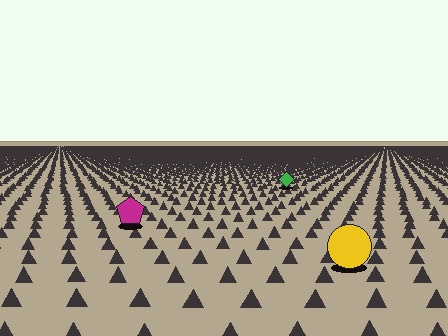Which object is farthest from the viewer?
The green diamond is farthest from the viewer. It appears smaller and the ground texture around it is denser.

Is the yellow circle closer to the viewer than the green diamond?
Yes. The yellow circle is closer — you can tell from the texture gradient: the ground texture is coarser near it.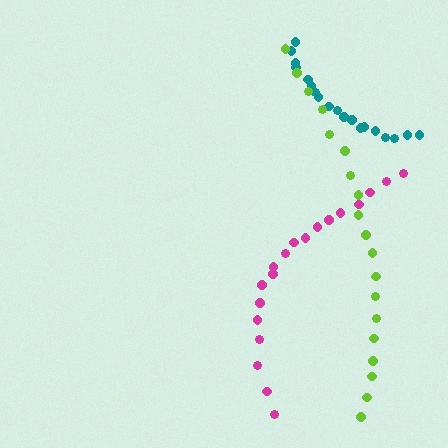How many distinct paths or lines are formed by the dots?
There are 3 distinct paths.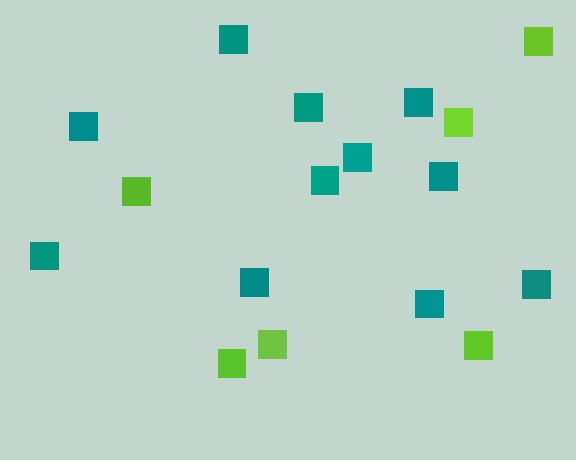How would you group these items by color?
There are 2 groups: one group of teal squares (11) and one group of lime squares (6).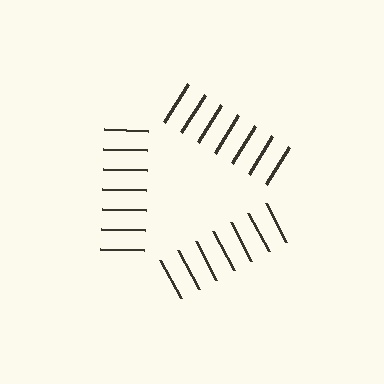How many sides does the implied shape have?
3 sides — the line-ends trace a triangle.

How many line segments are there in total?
21 — 7 along each of the 3 edges.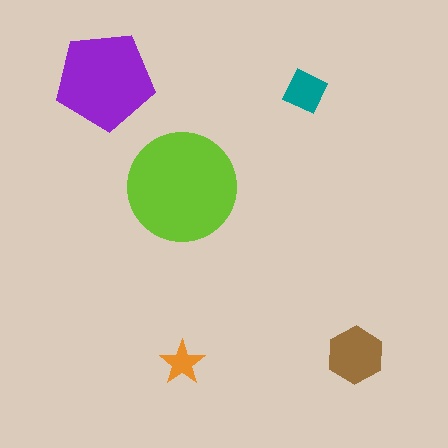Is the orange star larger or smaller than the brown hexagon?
Smaller.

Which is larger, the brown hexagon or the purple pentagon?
The purple pentagon.